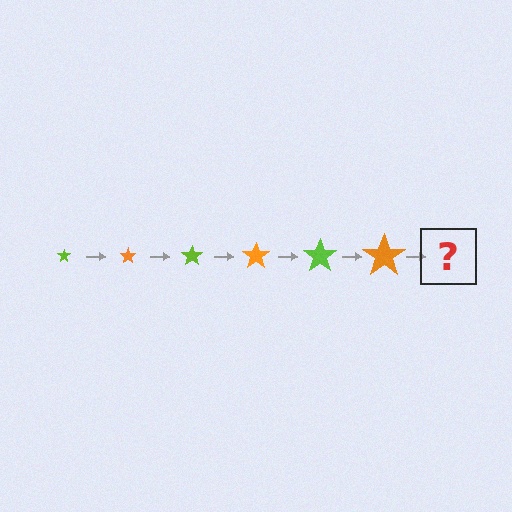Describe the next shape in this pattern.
It should be a lime star, larger than the previous one.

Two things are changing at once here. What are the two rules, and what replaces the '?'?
The two rules are that the star grows larger each step and the color cycles through lime and orange. The '?' should be a lime star, larger than the previous one.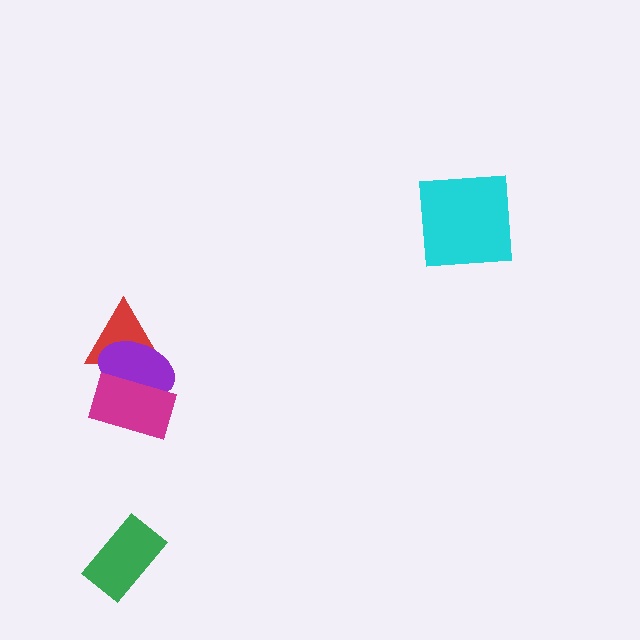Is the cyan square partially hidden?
No, no other shape covers it.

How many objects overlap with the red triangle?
2 objects overlap with the red triangle.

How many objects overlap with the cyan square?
0 objects overlap with the cyan square.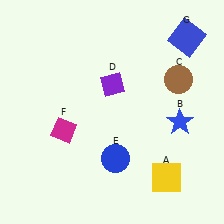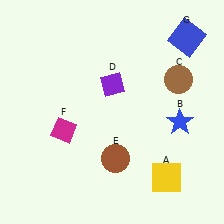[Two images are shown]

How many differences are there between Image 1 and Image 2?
There is 1 difference between the two images.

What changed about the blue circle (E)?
In Image 1, E is blue. In Image 2, it changed to brown.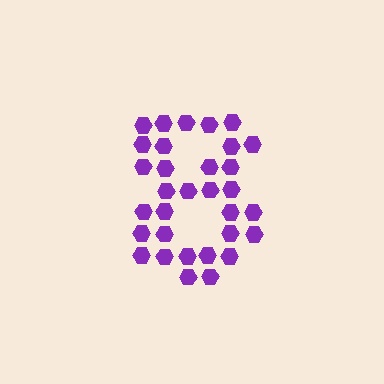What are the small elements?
The small elements are hexagons.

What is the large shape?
The large shape is the digit 8.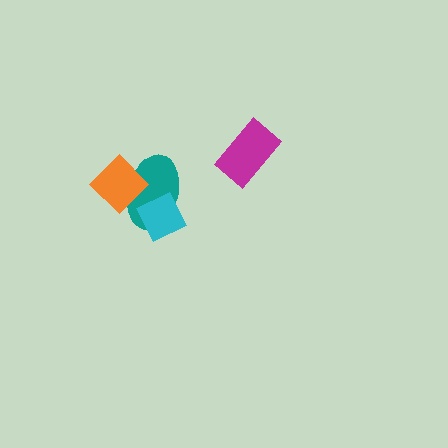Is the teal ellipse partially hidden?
Yes, it is partially covered by another shape.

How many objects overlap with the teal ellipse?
2 objects overlap with the teal ellipse.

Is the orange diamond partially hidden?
No, no other shape covers it.